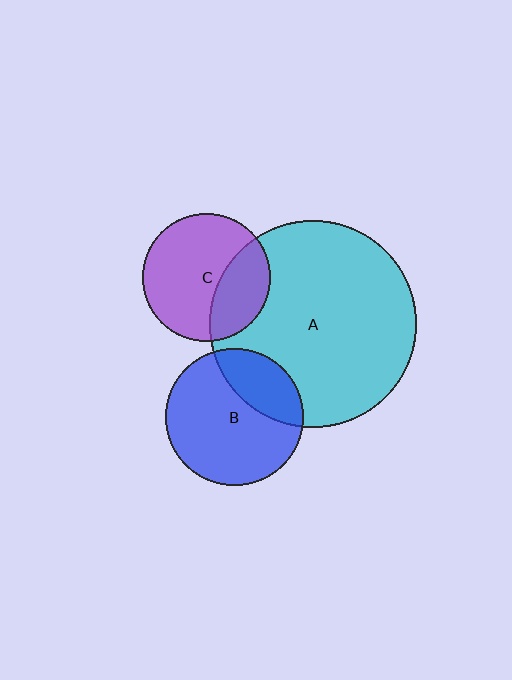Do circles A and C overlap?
Yes.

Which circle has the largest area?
Circle A (cyan).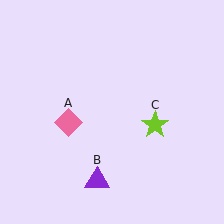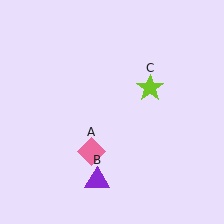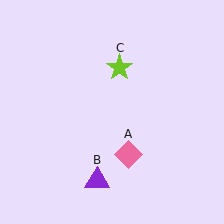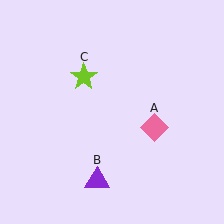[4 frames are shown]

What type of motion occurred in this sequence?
The pink diamond (object A), lime star (object C) rotated counterclockwise around the center of the scene.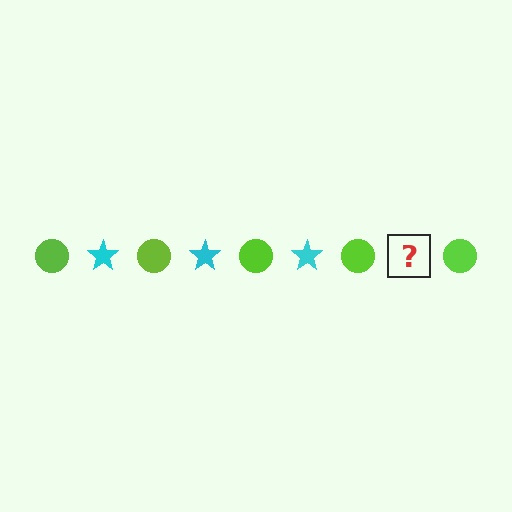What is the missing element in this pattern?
The missing element is a cyan star.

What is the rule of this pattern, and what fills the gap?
The rule is that the pattern alternates between lime circle and cyan star. The gap should be filled with a cyan star.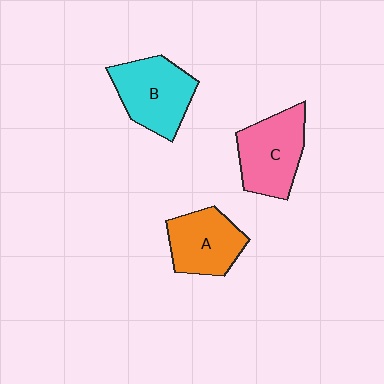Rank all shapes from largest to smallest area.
From largest to smallest: B (cyan), C (pink), A (orange).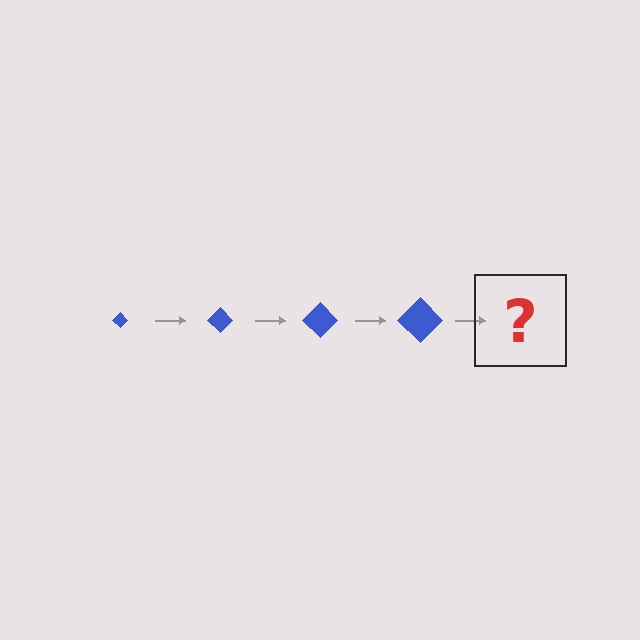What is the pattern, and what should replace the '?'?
The pattern is that the diamond gets progressively larger each step. The '?' should be a blue diamond, larger than the previous one.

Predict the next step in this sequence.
The next step is a blue diamond, larger than the previous one.